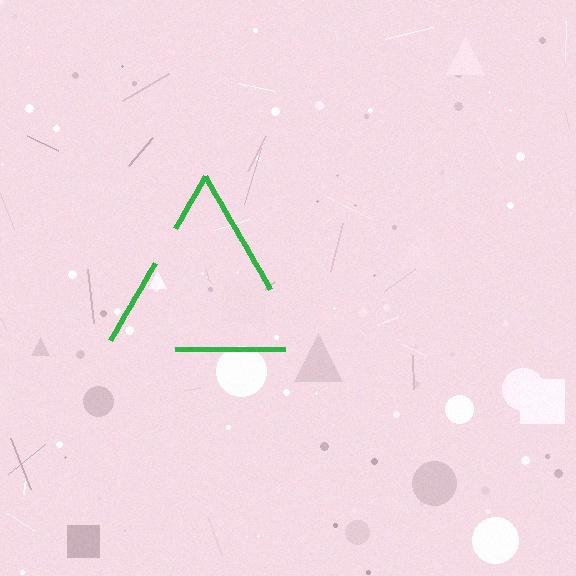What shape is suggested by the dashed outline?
The dashed outline suggests a triangle.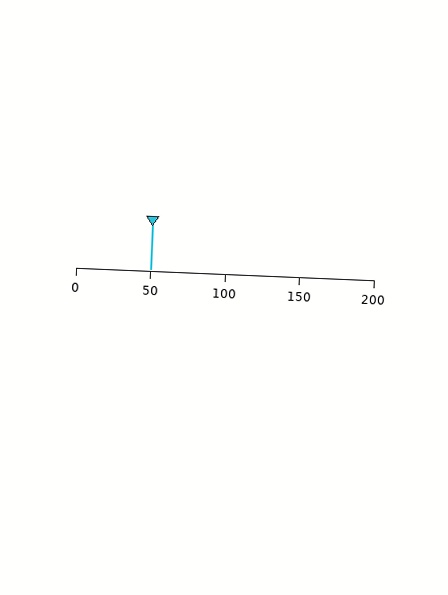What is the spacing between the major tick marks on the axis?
The major ticks are spaced 50 apart.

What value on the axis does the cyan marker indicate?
The marker indicates approximately 50.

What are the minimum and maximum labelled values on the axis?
The axis runs from 0 to 200.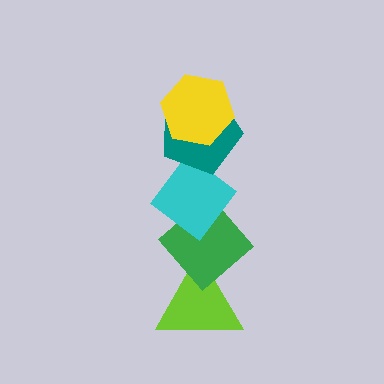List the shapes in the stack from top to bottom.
From top to bottom: the yellow hexagon, the teal pentagon, the cyan diamond, the green diamond, the lime triangle.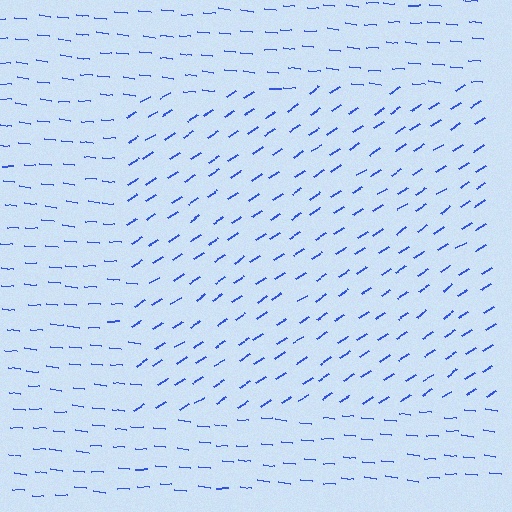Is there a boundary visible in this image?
Yes, there is a texture boundary formed by a change in line orientation.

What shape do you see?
I see a rectangle.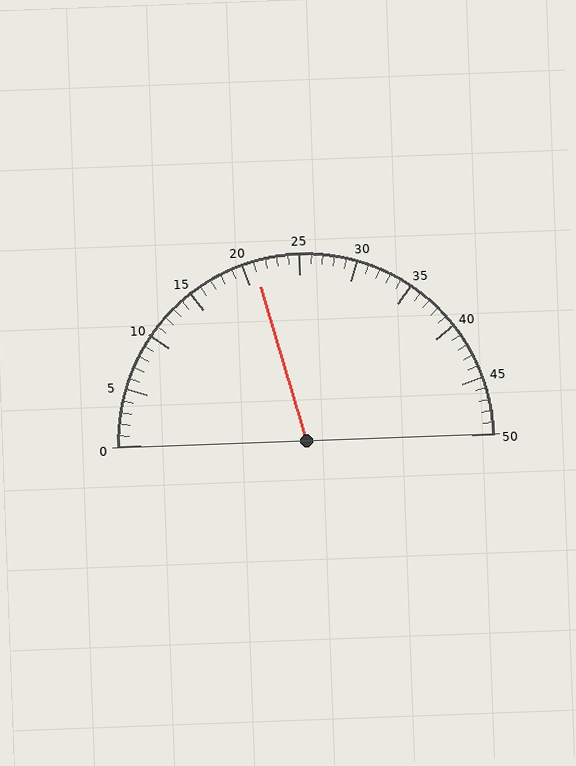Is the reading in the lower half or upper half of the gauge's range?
The reading is in the lower half of the range (0 to 50).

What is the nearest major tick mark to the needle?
The nearest major tick mark is 20.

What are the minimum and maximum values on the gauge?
The gauge ranges from 0 to 50.